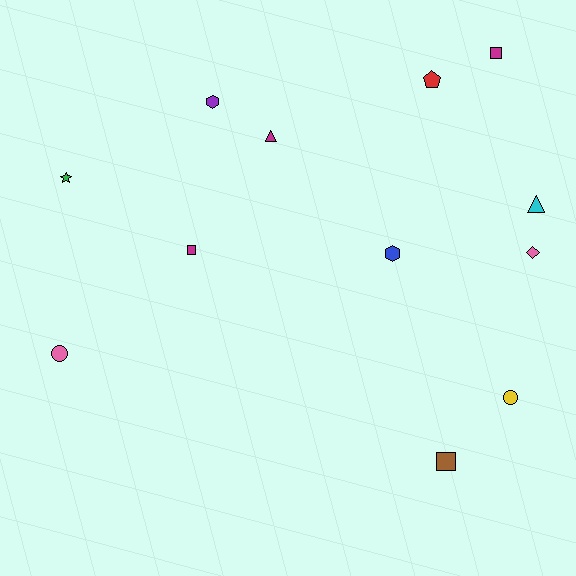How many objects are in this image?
There are 12 objects.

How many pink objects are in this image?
There are 2 pink objects.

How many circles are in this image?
There are 2 circles.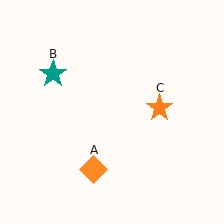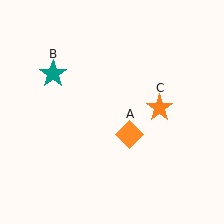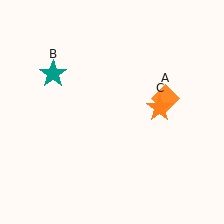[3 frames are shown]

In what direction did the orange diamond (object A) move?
The orange diamond (object A) moved up and to the right.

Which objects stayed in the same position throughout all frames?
Teal star (object B) and orange star (object C) remained stationary.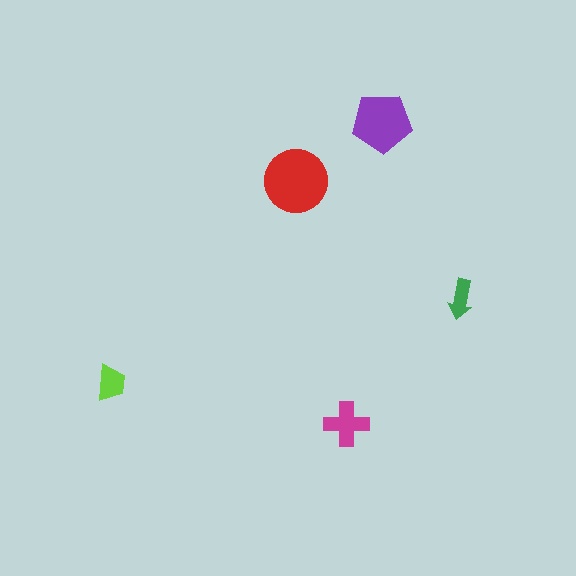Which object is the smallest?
The green arrow.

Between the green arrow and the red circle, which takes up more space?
The red circle.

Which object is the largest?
The red circle.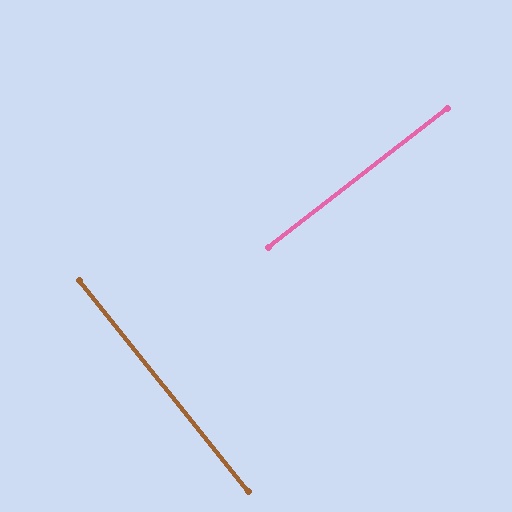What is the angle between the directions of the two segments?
Approximately 89 degrees.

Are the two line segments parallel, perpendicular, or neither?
Perpendicular — they meet at approximately 89°.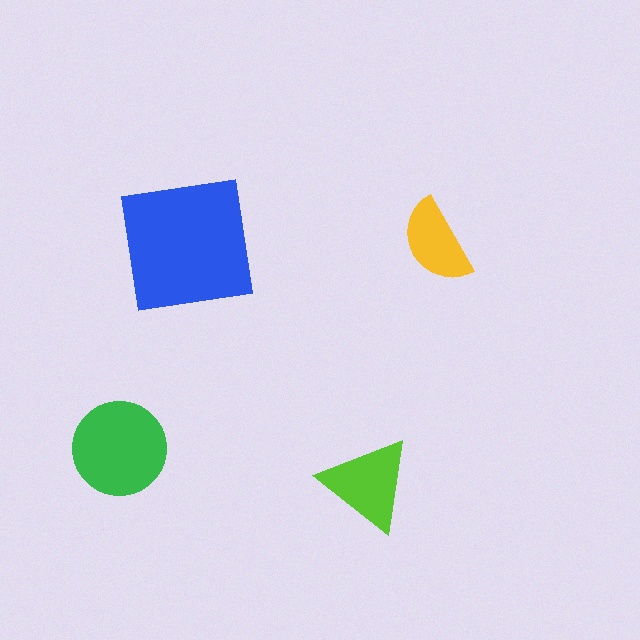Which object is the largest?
The blue square.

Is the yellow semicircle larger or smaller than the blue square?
Smaller.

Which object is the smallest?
The yellow semicircle.